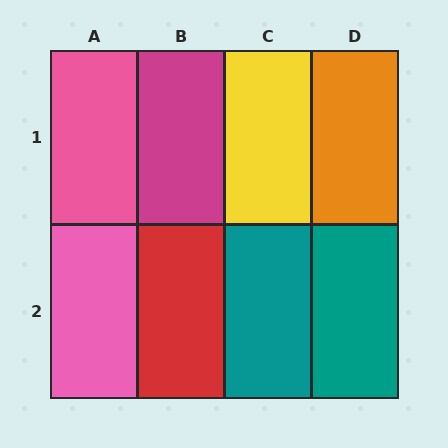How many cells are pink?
2 cells are pink.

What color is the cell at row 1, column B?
Magenta.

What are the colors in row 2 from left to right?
Pink, red, teal, teal.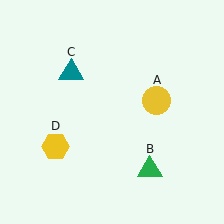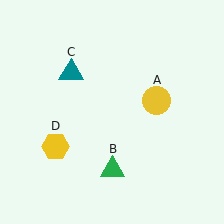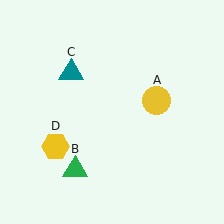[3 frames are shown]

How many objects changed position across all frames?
1 object changed position: green triangle (object B).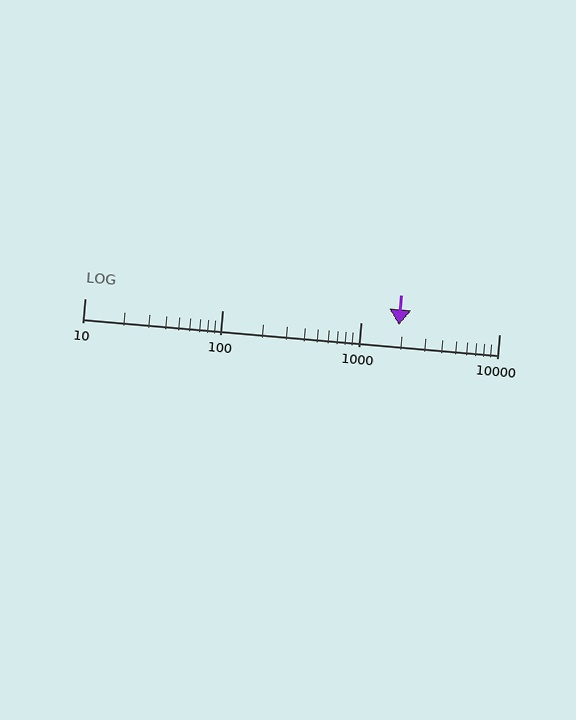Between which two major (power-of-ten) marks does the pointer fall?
The pointer is between 1000 and 10000.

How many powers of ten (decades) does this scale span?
The scale spans 3 decades, from 10 to 10000.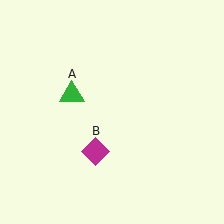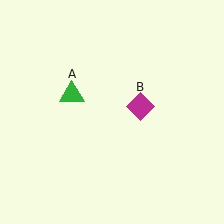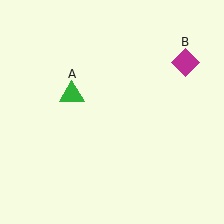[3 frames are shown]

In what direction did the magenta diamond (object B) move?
The magenta diamond (object B) moved up and to the right.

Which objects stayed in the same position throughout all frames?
Green triangle (object A) remained stationary.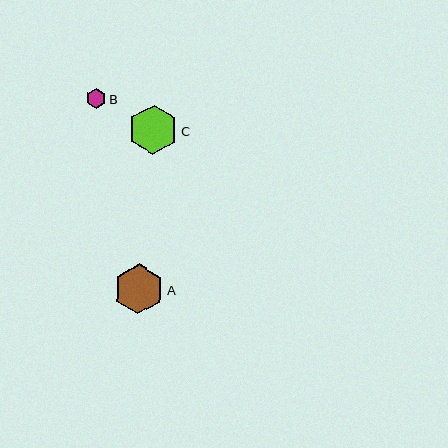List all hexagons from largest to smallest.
From largest to smallest: A, C, B.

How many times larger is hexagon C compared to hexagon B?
Hexagon C is approximately 2.5 times the size of hexagon B.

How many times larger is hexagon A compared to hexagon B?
Hexagon A is approximately 2.5 times the size of hexagon B.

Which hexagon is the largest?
Hexagon A is the largest with a size of approximately 50 pixels.